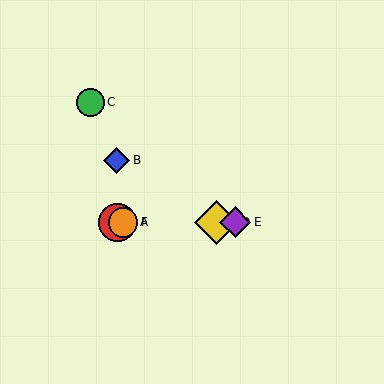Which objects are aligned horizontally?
Objects A, D, E, F are aligned horizontally.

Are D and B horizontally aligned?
No, D is at y≈222 and B is at y≈160.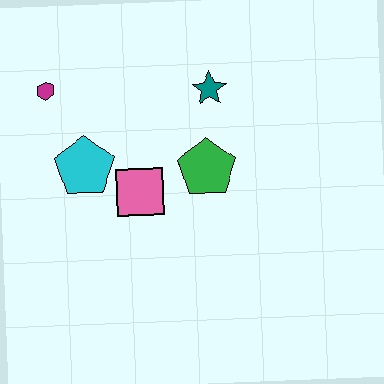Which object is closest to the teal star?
The green pentagon is closest to the teal star.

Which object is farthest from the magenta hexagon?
The green pentagon is farthest from the magenta hexagon.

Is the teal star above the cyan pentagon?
Yes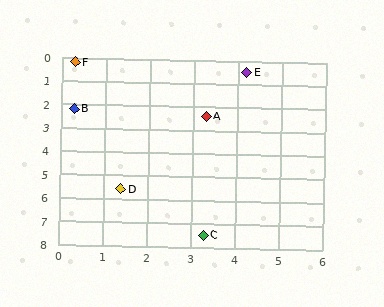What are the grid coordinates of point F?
Point F is at approximately (0.3, 0.2).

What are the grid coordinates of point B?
Point B is at approximately (0.3, 2.2).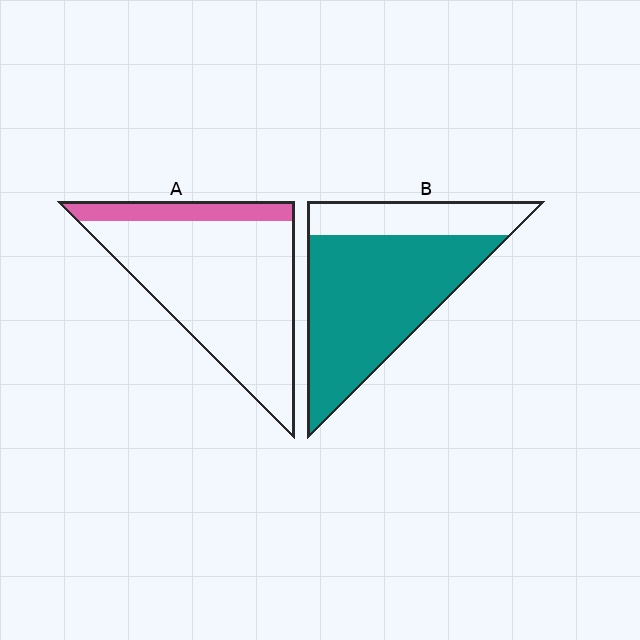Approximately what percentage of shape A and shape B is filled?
A is approximately 15% and B is approximately 75%.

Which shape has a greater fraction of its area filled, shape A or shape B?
Shape B.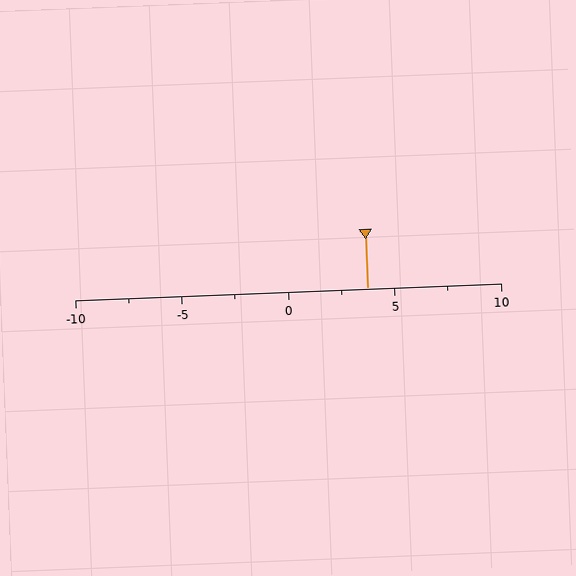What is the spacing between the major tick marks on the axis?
The major ticks are spaced 5 apart.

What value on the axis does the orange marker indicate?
The marker indicates approximately 3.8.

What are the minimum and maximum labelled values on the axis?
The axis runs from -10 to 10.